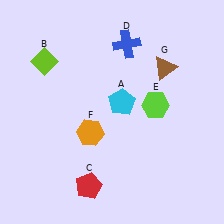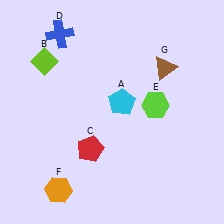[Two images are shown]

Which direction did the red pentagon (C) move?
The red pentagon (C) moved up.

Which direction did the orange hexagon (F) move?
The orange hexagon (F) moved down.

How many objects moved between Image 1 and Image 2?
3 objects moved between the two images.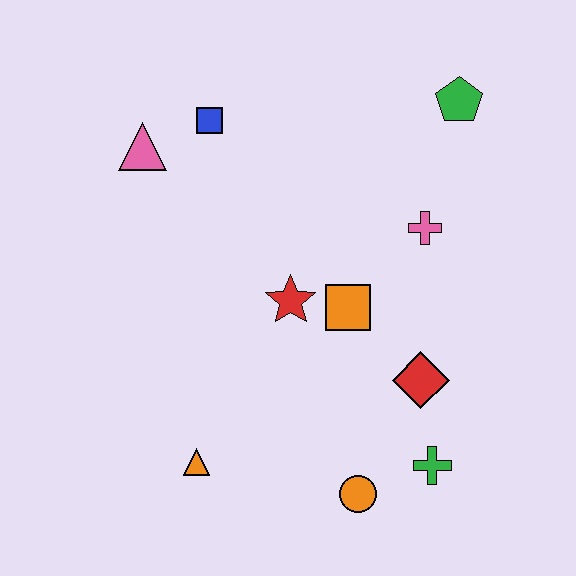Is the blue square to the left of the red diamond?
Yes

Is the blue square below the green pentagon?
Yes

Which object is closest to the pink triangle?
The blue square is closest to the pink triangle.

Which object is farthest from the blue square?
The green cross is farthest from the blue square.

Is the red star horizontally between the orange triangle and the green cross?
Yes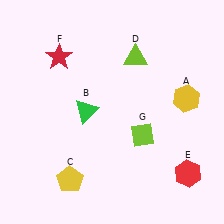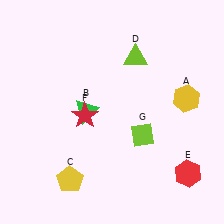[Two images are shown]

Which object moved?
The red star (F) moved down.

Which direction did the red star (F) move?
The red star (F) moved down.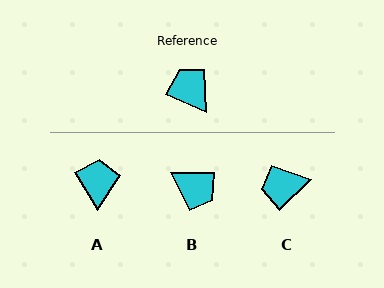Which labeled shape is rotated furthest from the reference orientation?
B, about 156 degrees away.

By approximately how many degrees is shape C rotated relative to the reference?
Approximately 68 degrees counter-clockwise.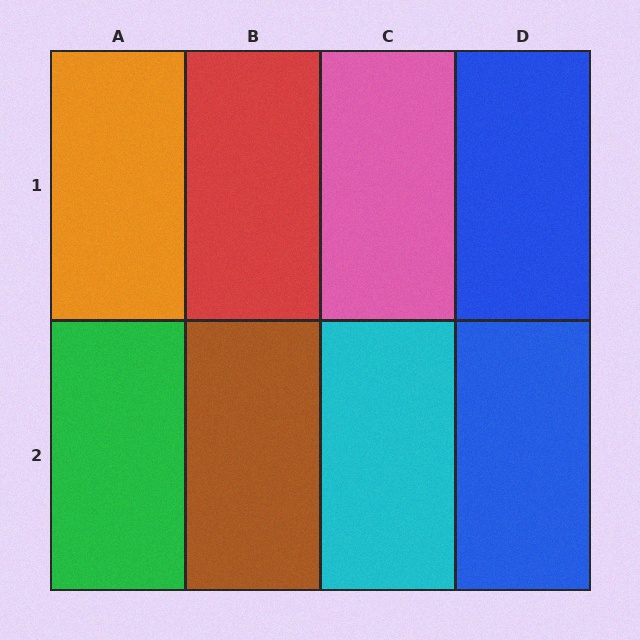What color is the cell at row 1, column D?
Blue.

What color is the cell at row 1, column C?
Pink.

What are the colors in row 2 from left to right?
Green, brown, cyan, blue.